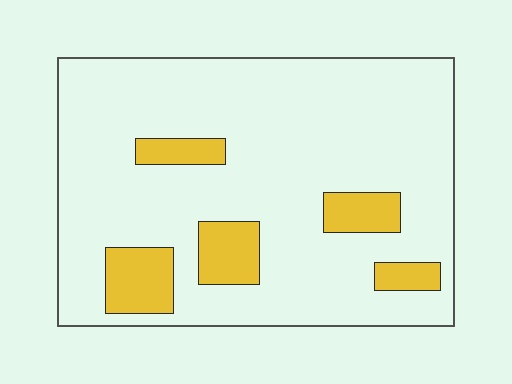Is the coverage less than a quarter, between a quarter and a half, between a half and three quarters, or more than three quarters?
Less than a quarter.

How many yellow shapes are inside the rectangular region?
5.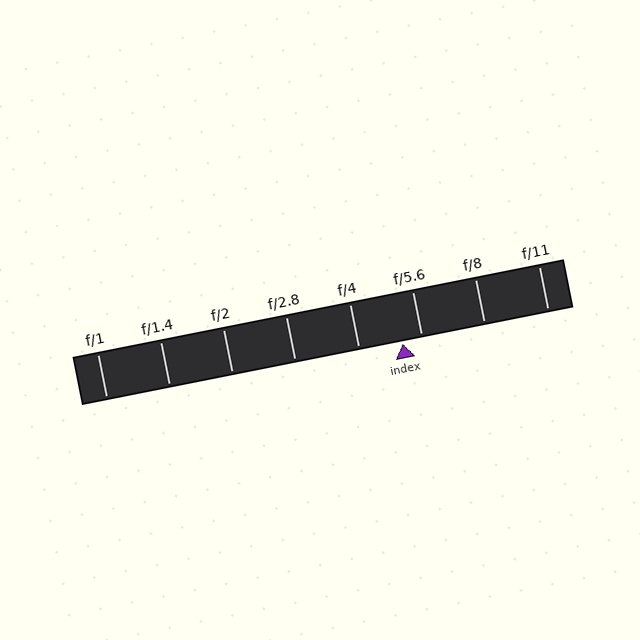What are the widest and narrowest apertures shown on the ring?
The widest aperture shown is f/1 and the narrowest is f/11.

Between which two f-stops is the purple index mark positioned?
The index mark is between f/4 and f/5.6.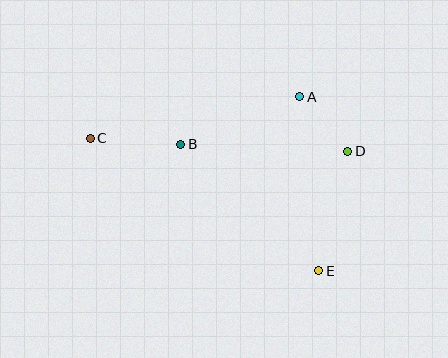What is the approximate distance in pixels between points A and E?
The distance between A and E is approximately 175 pixels.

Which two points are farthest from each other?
Points C and E are farthest from each other.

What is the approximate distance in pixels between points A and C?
The distance between A and C is approximately 214 pixels.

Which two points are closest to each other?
Points A and D are closest to each other.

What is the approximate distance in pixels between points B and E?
The distance between B and E is approximately 187 pixels.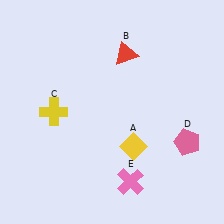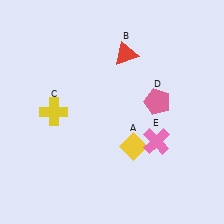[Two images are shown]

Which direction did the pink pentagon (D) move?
The pink pentagon (D) moved up.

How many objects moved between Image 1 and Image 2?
2 objects moved between the two images.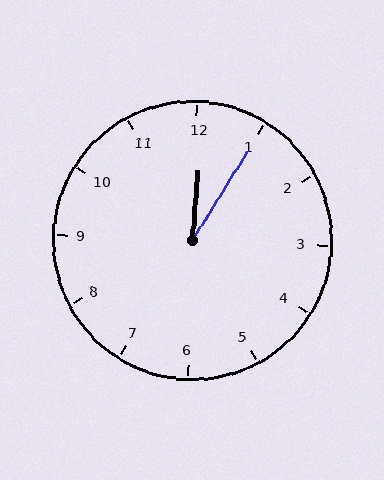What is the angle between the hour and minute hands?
Approximately 28 degrees.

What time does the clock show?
12:05.